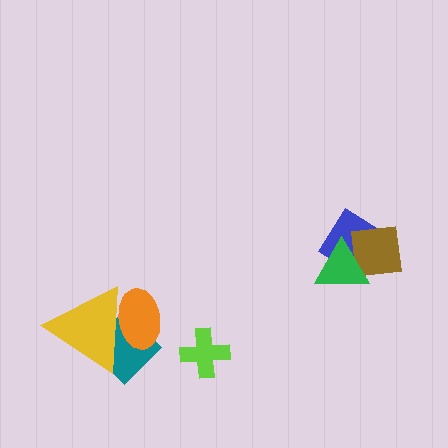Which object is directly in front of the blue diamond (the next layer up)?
The brown square is directly in front of the blue diamond.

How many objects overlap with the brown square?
2 objects overlap with the brown square.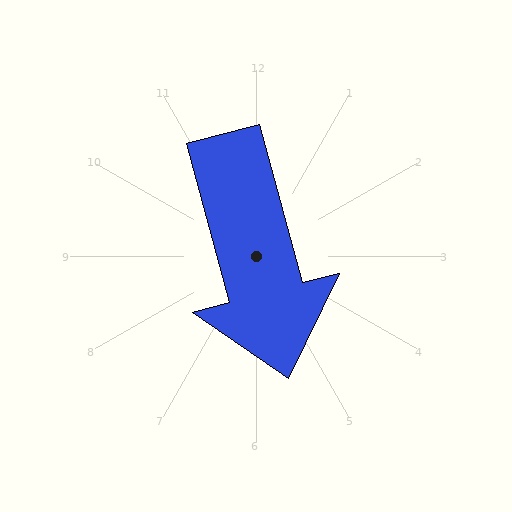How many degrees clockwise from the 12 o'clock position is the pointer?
Approximately 165 degrees.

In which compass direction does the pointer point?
South.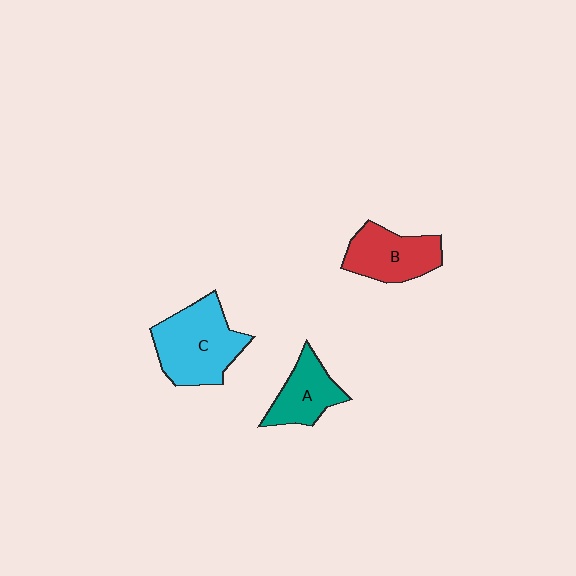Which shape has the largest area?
Shape C (cyan).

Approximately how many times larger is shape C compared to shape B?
Approximately 1.4 times.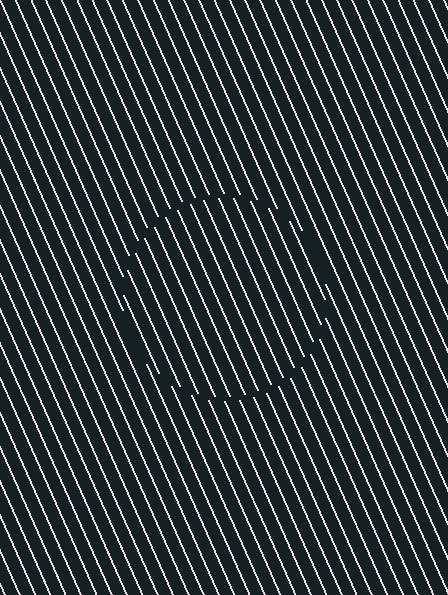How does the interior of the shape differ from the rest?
The interior of the shape contains the same grating, shifted by half a period — the contour is defined by the phase discontinuity where line-ends from the inner and outer gratings abut.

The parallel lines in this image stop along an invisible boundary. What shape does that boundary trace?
An illusory circle. The interior of the shape contains the same grating, shifted by half a period — the contour is defined by the phase discontinuity where line-ends from the inner and outer gratings abut.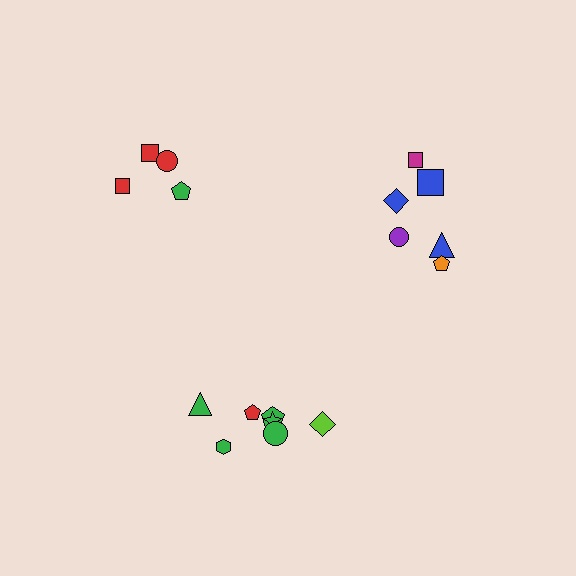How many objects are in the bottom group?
There are 7 objects.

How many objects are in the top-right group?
There are 6 objects.